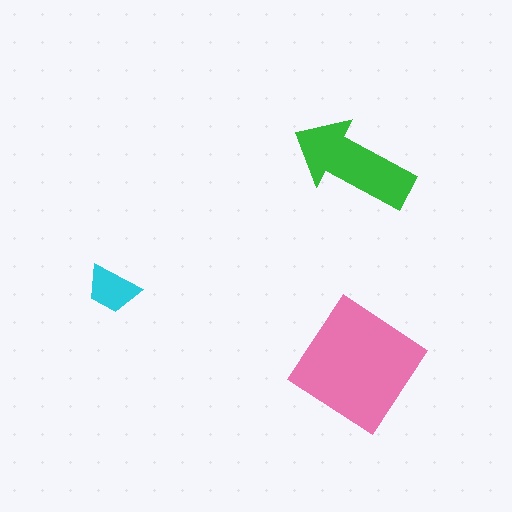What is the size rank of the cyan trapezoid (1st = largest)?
3rd.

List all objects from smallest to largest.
The cyan trapezoid, the green arrow, the pink diamond.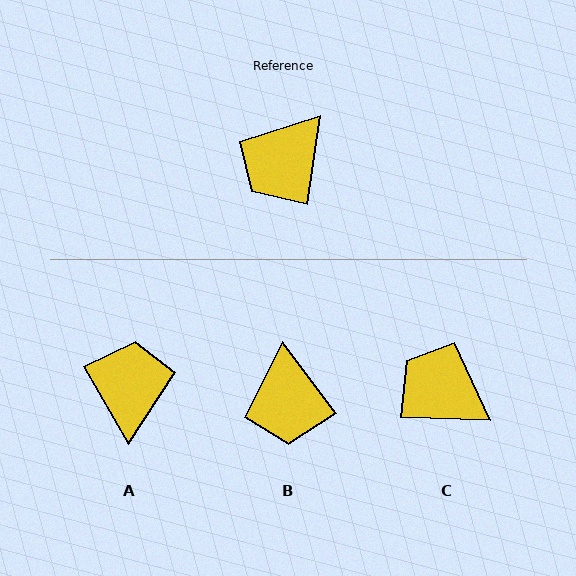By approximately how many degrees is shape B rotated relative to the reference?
Approximately 45 degrees counter-clockwise.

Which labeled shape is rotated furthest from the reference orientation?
A, about 141 degrees away.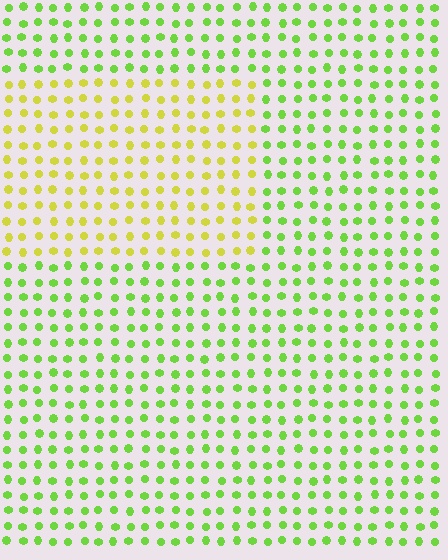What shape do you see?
I see a rectangle.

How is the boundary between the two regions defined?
The boundary is defined purely by a slight shift in hue (about 38 degrees). Spacing, size, and orientation are identical on both sides.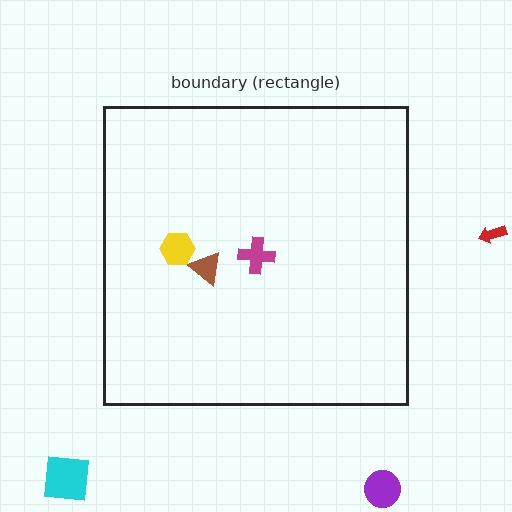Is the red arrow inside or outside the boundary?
Outside.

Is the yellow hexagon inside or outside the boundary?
Inside.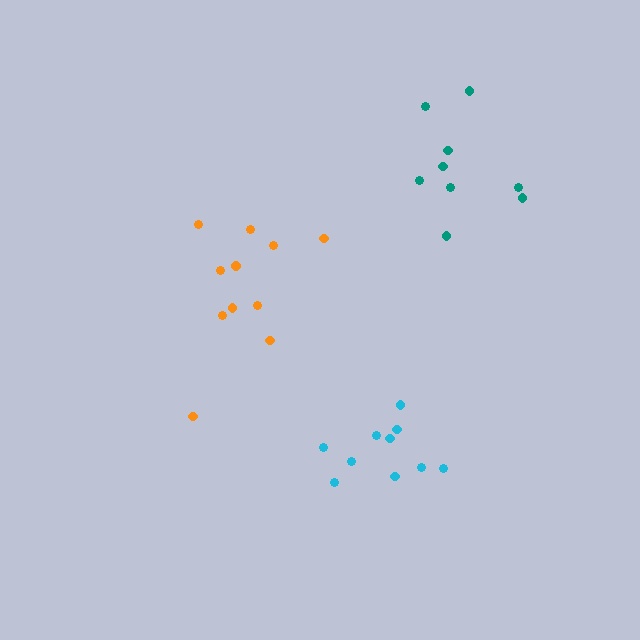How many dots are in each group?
Group 1: 11 dots, Group 2: 10 dots, Group 3: 9 dots (30 total).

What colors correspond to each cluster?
The clusters are colored: orange, cyan, teal.